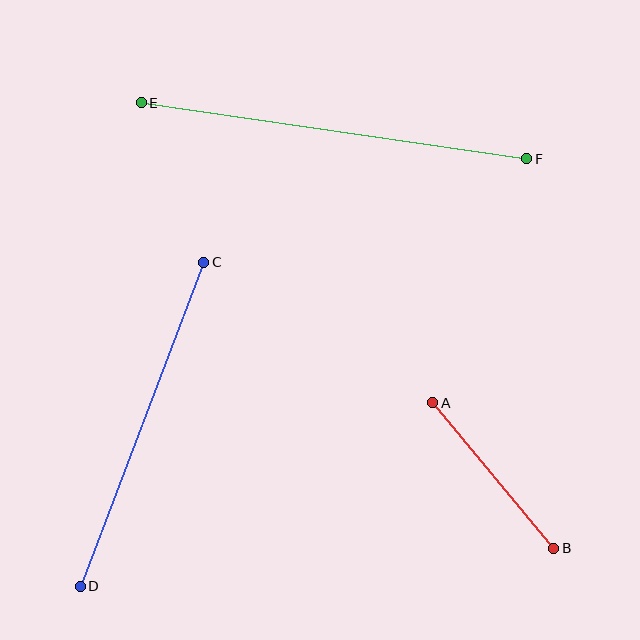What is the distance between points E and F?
The distance is approximately 390 pixels.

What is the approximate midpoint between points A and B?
The midpoint is at approximately (493, 476) pixels.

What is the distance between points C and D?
The distance is approximately 347 pixels.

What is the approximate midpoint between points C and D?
The midpoint is at approximately (142, 424) pixels.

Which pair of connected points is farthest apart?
Points E and F are farthest apart.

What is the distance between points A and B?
The distance is approximately 189 pixels.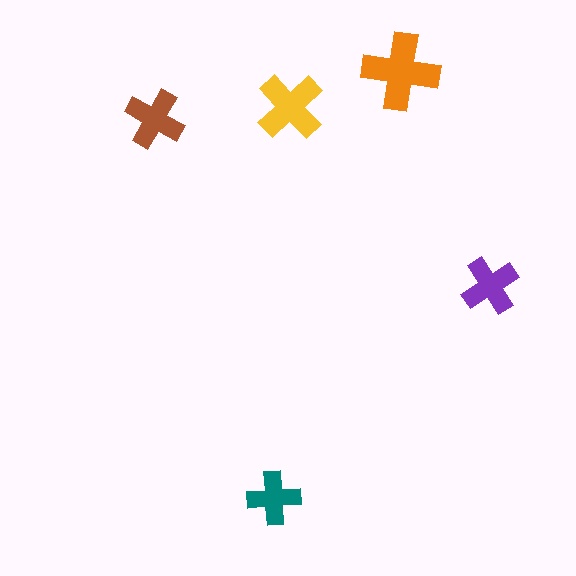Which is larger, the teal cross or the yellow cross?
The yellow one.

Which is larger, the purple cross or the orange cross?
The orange one.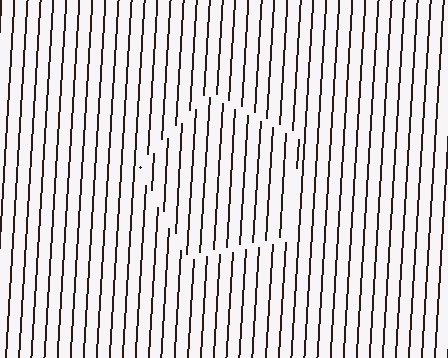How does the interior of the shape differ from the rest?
The interior of the shape contains the same grating, shifted by half a period — the contour is defined by the phase discontinuity where line-ends from the inner and outer gratings abut.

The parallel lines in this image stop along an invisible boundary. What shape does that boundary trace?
An illusory pentagon. The interior of the shape contains the same grating, shifted by half a period — the contour is defined by the phase discontinuity where line-ends from the inner and outer gratings abut.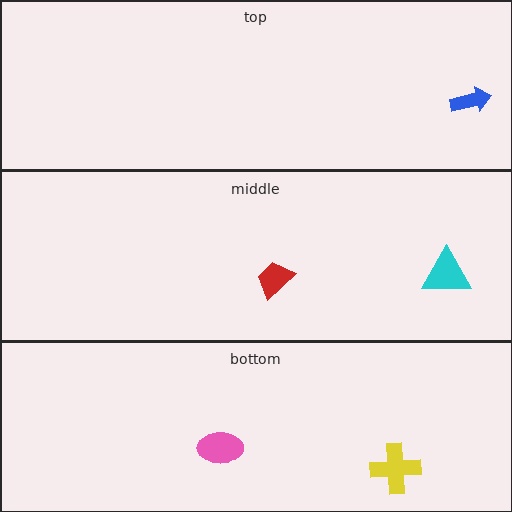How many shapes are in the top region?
1.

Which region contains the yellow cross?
The bottom region.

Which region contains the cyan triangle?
The middle region.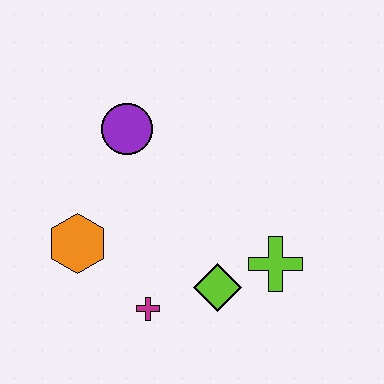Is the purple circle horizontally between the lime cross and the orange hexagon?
Yes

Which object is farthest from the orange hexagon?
The lime cross is farthest from the orange hexagon.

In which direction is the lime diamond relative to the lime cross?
The lime diamond is to the left of the lime cross.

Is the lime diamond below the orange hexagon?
Yes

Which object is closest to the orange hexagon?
The magenta cross is closest to the orange hexagon.